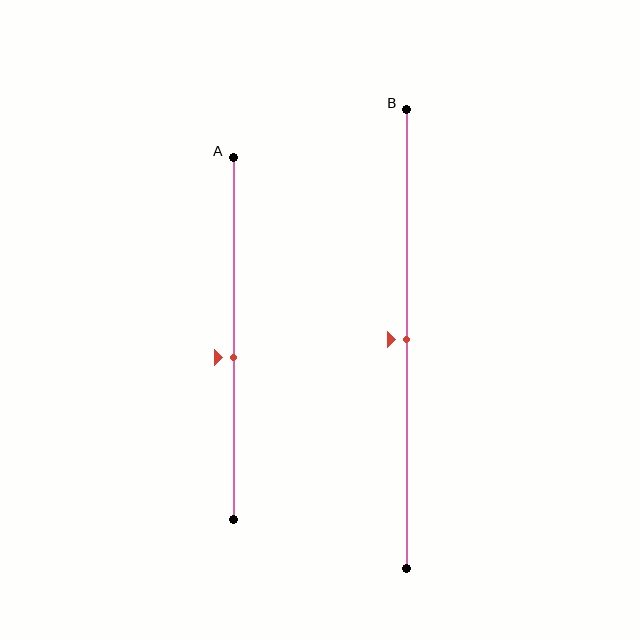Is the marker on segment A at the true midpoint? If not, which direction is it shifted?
No, the marker on segment A is shifted downward by about 5% of the segment length.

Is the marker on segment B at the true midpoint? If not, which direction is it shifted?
Yes, the marker on segment B is at the true midpoint.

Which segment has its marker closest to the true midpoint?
Segment B has its marker closest to the true midpoint.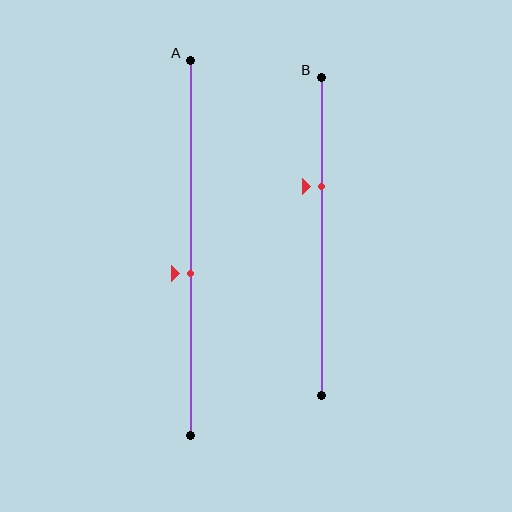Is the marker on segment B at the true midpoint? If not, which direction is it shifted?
No, the marker on segment B is shifted upward by about 16% of the segment length.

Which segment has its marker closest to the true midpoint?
Segment A has its marker closest to the true midpoint.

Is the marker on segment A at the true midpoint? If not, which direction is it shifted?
No, the marker on segment A is shifted downward by about 7% of the segment length.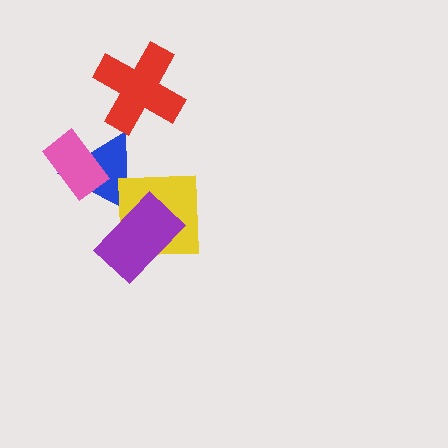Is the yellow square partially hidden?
Yes, it is partially covered by another shape.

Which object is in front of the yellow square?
The purple rectangle is in front of the yellow square.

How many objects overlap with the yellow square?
2 objects overlap with the yellow square.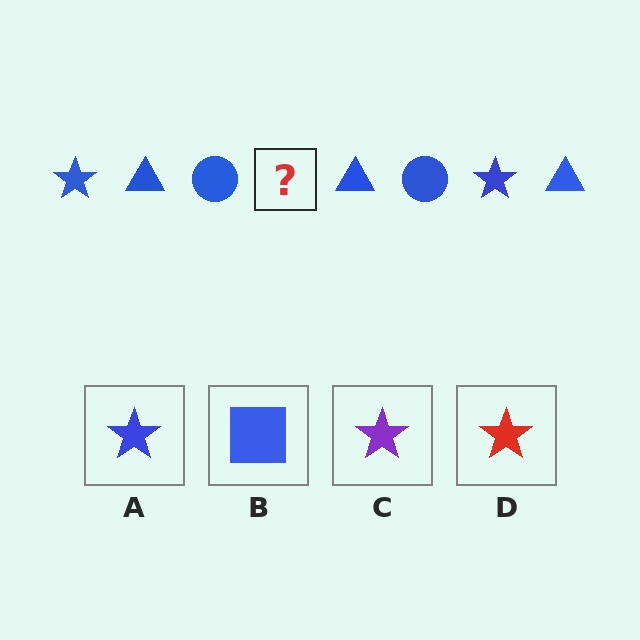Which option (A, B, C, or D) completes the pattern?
A.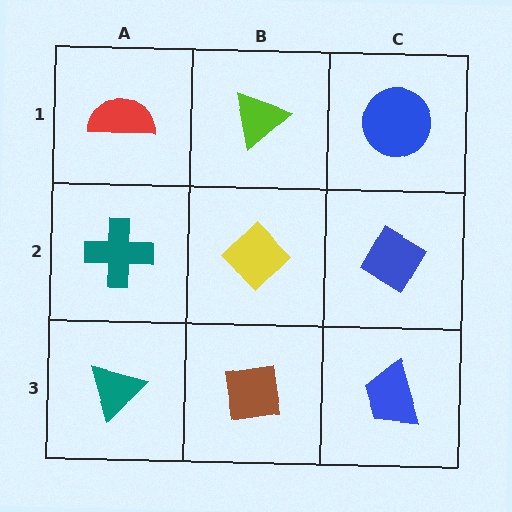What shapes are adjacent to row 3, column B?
A yellow diamond (row 2, column B), a teal triangle (row 3, column A), a blue trapezoid (row 3, column C).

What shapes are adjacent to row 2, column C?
A blue circle (row 1, column C), a blue trapezoid (row 3, column C), a yellow diamond (row 2, column B).